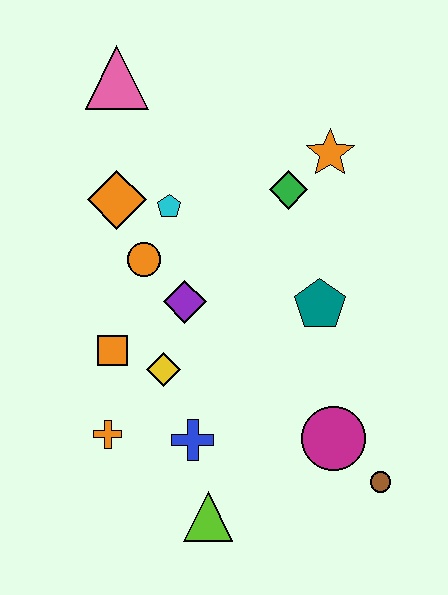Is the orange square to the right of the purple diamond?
No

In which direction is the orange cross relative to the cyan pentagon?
The orange cross is below the cyan pentagon.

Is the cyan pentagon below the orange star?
Yes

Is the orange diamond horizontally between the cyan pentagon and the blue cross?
No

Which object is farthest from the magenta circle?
The pink triangle is farthest from the magenta circle.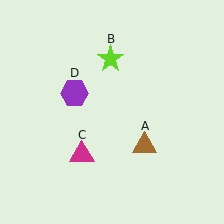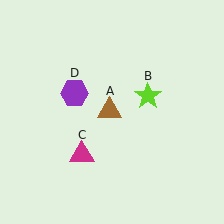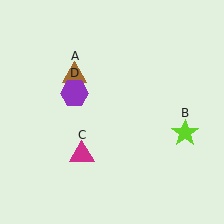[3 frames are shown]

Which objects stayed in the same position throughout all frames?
Magenta triangle (object C) and purple hexagon (object D) remained stationary.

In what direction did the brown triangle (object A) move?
The brown triangle (object A) moved up and to the left.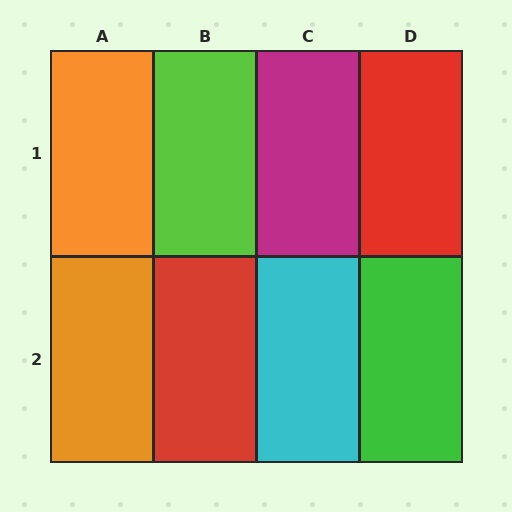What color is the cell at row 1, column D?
Red.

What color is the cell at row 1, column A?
Orange.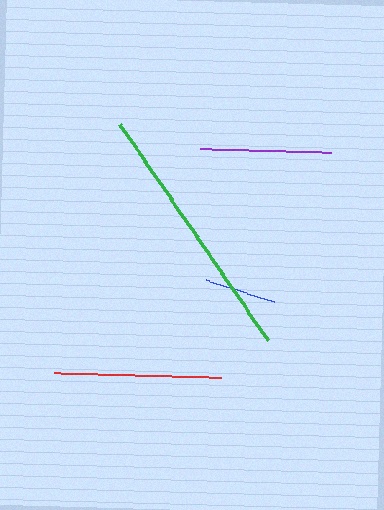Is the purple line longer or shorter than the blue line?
The purple line is longer than the blue line.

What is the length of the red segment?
The red segment is approximately 166 pixels long.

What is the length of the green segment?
The green segment is approximately 262 pixels long.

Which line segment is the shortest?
The blue line is the shortest at approximately 70 pixels.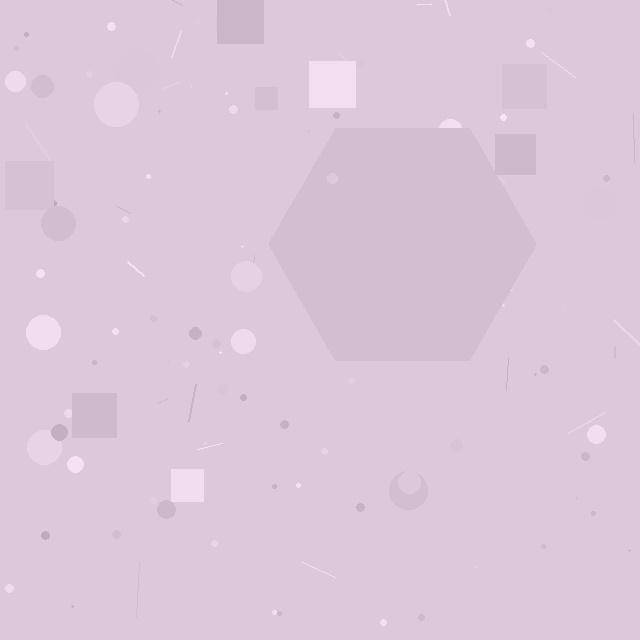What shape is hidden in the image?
A hexagon is hidden in the image.